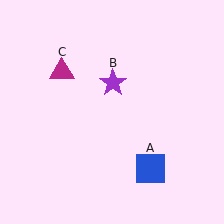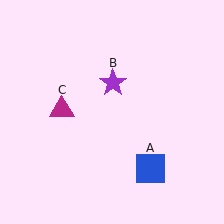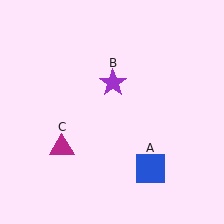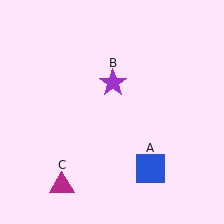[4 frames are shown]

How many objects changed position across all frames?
1 object changed position: magenta triangle (object C).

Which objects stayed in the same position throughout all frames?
Blue square (object A) and purple star (object B) remained stationary.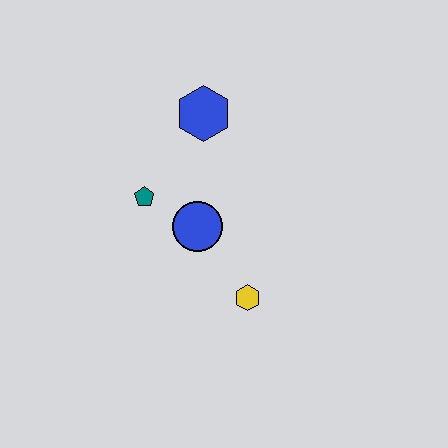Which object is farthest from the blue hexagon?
The yellow hexagon is farthest from the blue hexagon.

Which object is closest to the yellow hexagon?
The blue circle is closest to the yellow hexagon.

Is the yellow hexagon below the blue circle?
Yes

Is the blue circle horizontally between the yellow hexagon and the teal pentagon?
Yes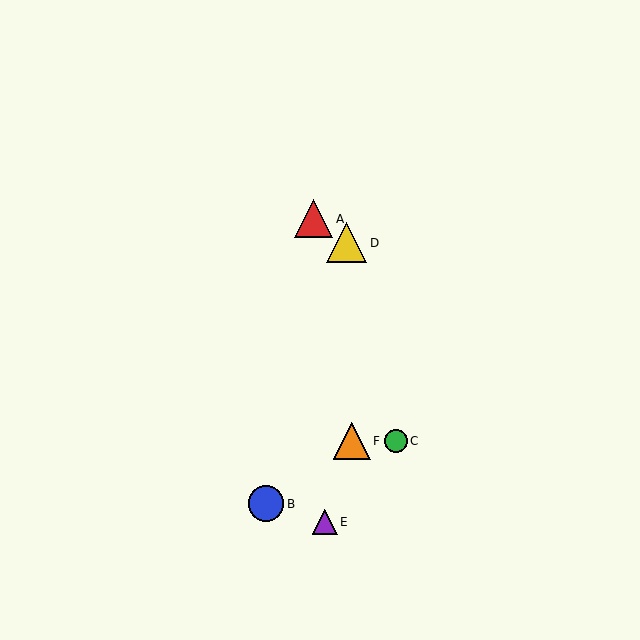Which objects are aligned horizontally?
Objects C, F are aligned horizontally.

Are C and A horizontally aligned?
No, C is at y≈441 and A is at y≈219.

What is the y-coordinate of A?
Object A is at y≈219.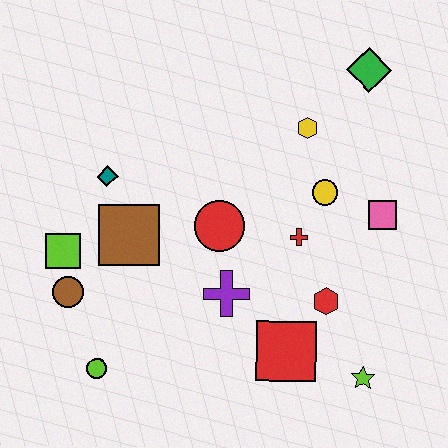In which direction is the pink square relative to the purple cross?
The pink square is to the right of the purple cross.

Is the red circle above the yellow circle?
No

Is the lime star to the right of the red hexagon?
Yes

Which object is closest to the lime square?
The brown circle is closest to the lime square.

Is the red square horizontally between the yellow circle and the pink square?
No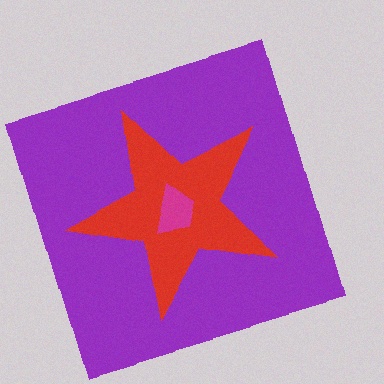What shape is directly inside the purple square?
The red star.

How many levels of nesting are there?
3.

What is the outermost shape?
The purple square.